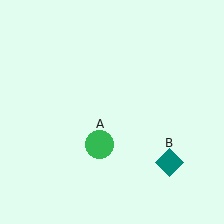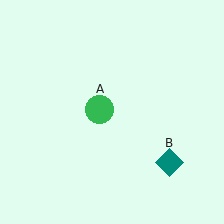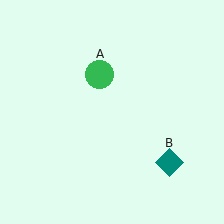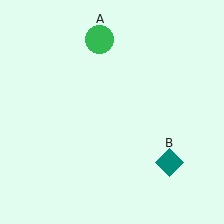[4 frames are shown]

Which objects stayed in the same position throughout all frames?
Teal diamond (object B) remained stationary.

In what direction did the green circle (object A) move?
The green circle (object A) moved up.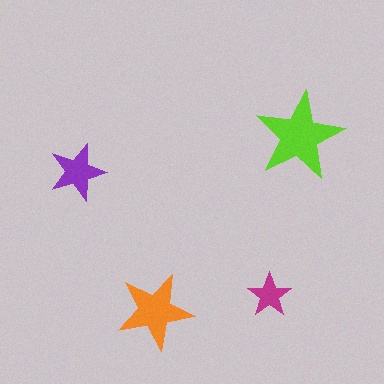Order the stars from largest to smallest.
the lime one, the orange one, the purple one, the magenta one.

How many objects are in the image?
There are 4 objects in the image.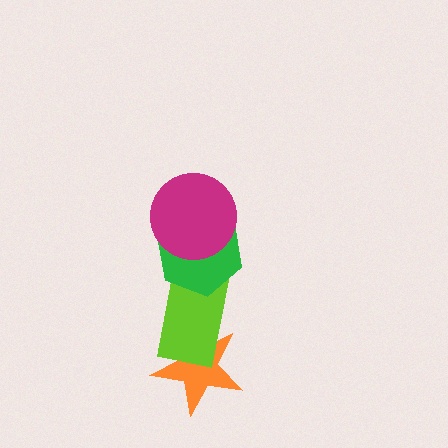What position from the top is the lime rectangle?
The lime rectangle is 3rd from the top.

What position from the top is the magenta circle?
The magenta circle is 1st from the top.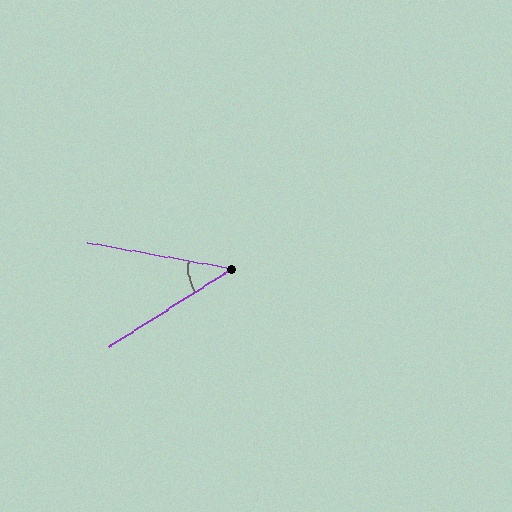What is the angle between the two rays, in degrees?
Approximately 42 degrees.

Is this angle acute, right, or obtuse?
It is acute.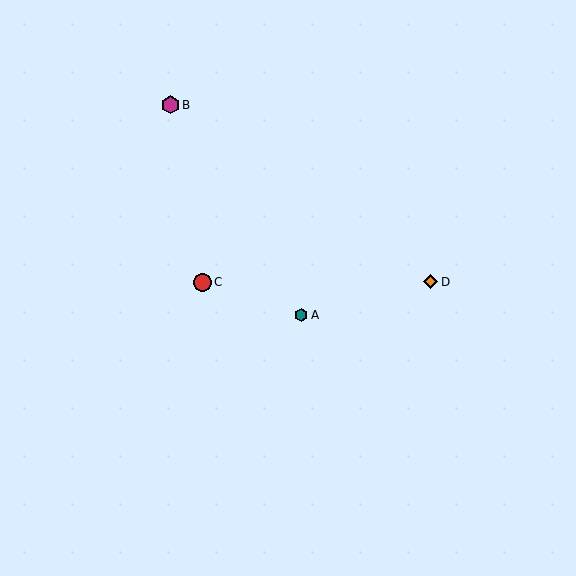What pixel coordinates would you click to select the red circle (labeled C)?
Click at (202, 282) to select the red circle C.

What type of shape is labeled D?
Shape D is an orange diamond.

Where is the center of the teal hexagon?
The center of the teal hexagon is at (301, 315).